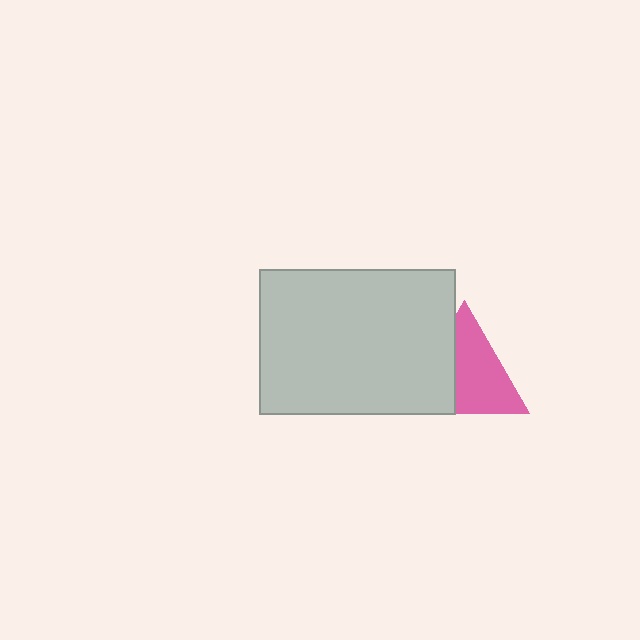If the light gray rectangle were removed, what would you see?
You would see the complete pink triangle.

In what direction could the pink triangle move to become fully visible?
The pink triangle could move right. That would shift it out from behind the light gray rectangle entirely.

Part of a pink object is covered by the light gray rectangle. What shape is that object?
It is a triangle.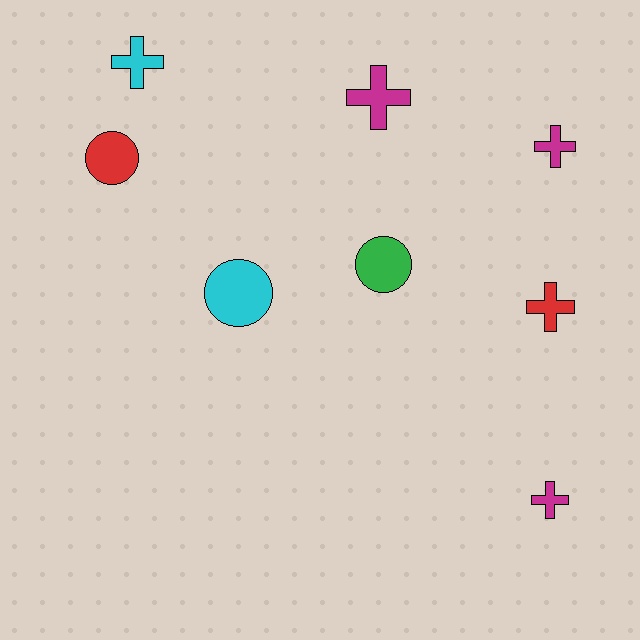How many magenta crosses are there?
There are 3 magenta crosses.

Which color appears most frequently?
Magenta, with 3 objects.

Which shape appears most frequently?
Cross, with 5 objects.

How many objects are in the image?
There are 8 objects.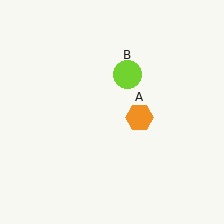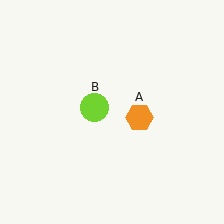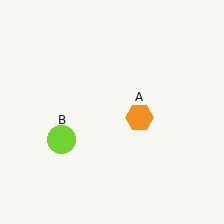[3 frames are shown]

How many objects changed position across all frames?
1 object changed position: lime circle (object B).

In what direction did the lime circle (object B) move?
The lime circle (object B) moved down and to the left.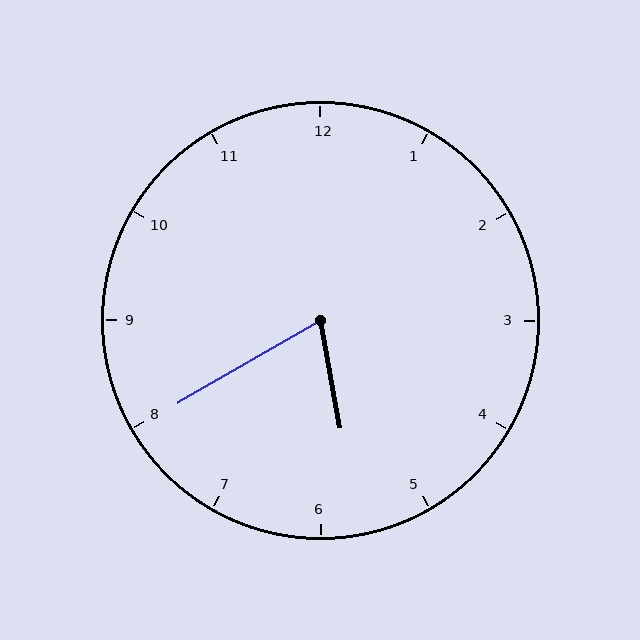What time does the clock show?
5:40.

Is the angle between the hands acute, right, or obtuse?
It is acute.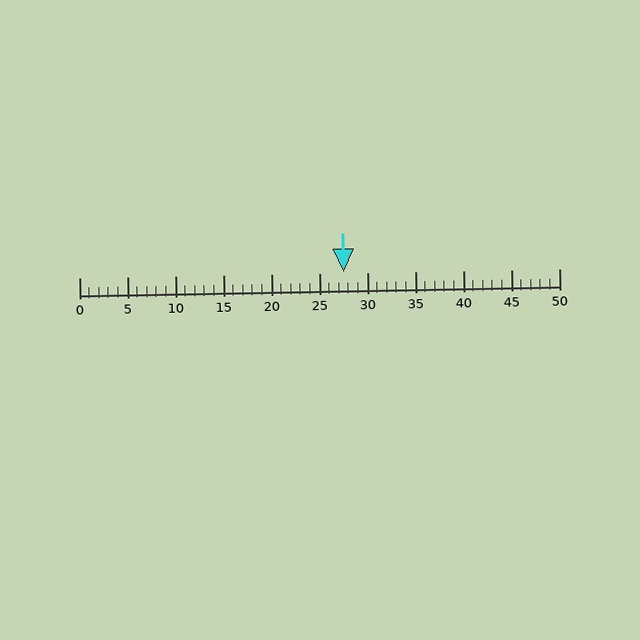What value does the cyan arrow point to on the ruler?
The cyan arrow points to approximately 28.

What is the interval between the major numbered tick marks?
The major tick marks are spaced 5 units apart.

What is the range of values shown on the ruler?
The ruler shows values from 0 to 50.